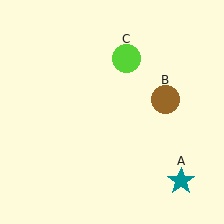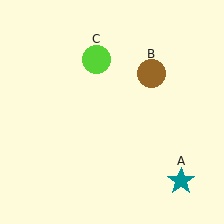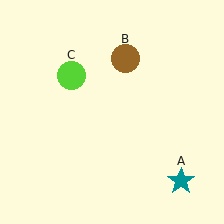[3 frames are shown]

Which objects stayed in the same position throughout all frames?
Teal star (object A) remained stationary.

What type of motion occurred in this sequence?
The brown circle (object B), lime circle (object C) rotated counterclockwise around the center of the scene.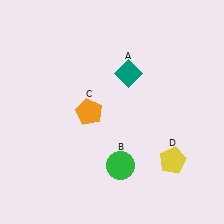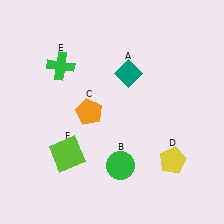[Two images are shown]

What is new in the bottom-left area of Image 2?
A lime square (F) was added in the bottom-left area of Image 2.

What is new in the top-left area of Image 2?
A green cross (E) was added in the top-left area of Image 2.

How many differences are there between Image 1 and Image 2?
There are 2 differences between the two images.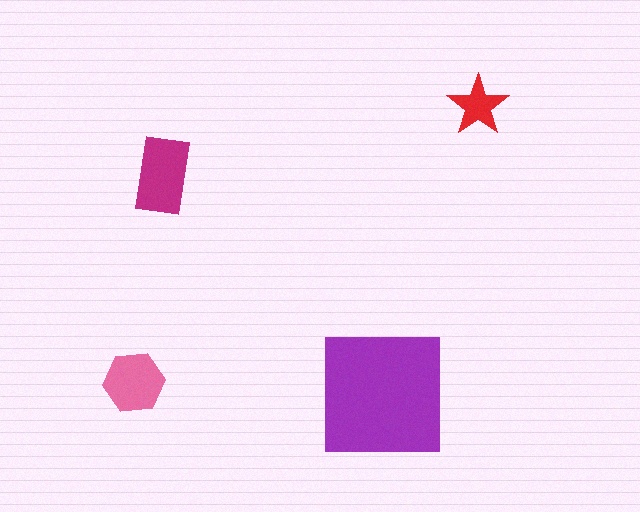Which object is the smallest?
The red star.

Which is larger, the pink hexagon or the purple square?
The purple square.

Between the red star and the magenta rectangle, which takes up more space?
The magenta rectangle.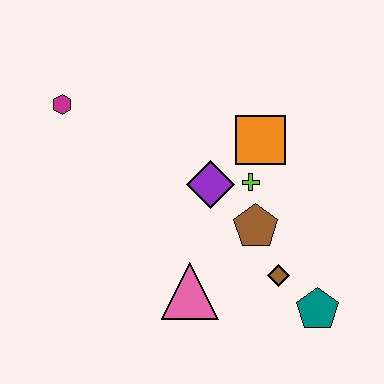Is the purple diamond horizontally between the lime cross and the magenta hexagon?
Yes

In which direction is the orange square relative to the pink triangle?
The orange square is above the pink triangle.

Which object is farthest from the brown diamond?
The magenta hexagon is farthest from the brown diamond.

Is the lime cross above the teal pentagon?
Yes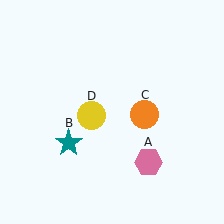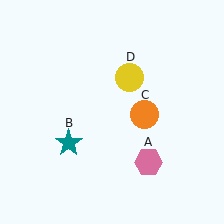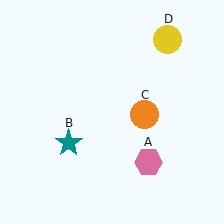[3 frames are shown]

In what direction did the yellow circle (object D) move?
The yellow circle (object D) moved up and to the right.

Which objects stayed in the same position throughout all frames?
Pink hexagon (object A) and teal star (object B) and orange circle (object C) remained stationary.